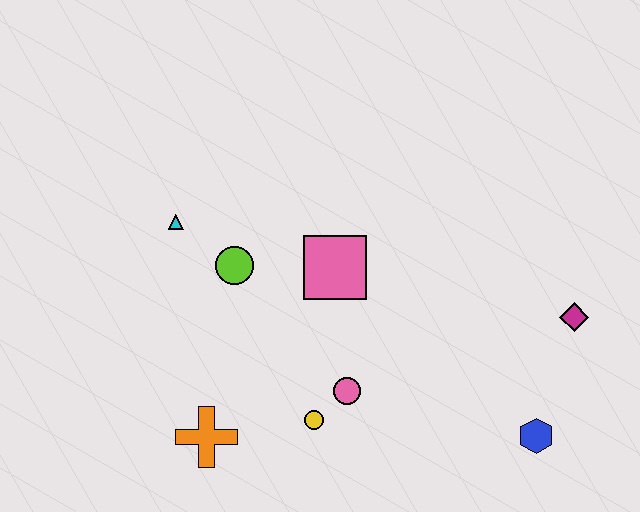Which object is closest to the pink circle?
The yellow circle is closest to the pink circle.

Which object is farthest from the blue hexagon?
The cyan triangle is farthest from the blue hexagon.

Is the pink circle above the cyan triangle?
No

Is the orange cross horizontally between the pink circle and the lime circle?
No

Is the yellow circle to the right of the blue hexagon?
No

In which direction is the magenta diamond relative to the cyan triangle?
The magenta diamond is to the right of the cyan triangle.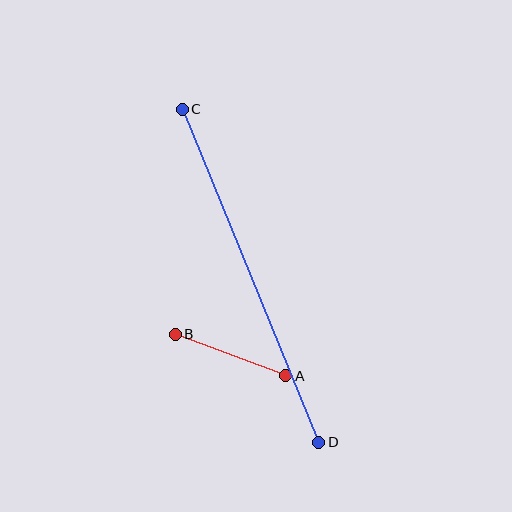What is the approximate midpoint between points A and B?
The midpoint is at approximately (231, 355) pixels.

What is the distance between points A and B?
The distance is approximately 118 pixels.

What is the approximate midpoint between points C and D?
The midpoint is at approximately (250, 276) pixels.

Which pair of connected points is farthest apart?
Points C and D are farthest apart.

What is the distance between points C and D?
The distance is approximately 360 pixels.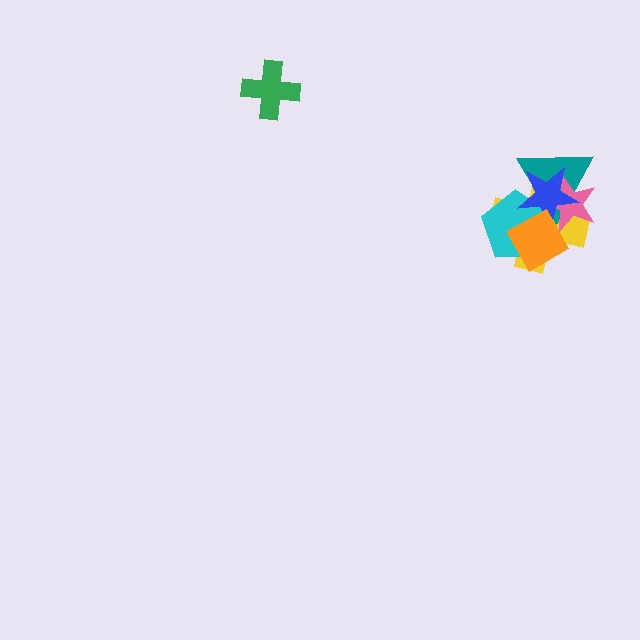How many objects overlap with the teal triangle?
5 objects overlap with the teal triangle.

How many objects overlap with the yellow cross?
5 objects overlap with the yellow cross.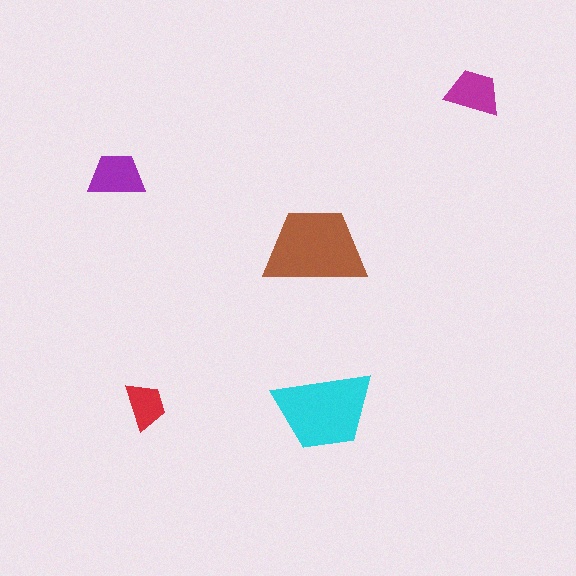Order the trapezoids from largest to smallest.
the brown one, the cyan one, the purple one, the magenta one, the red one.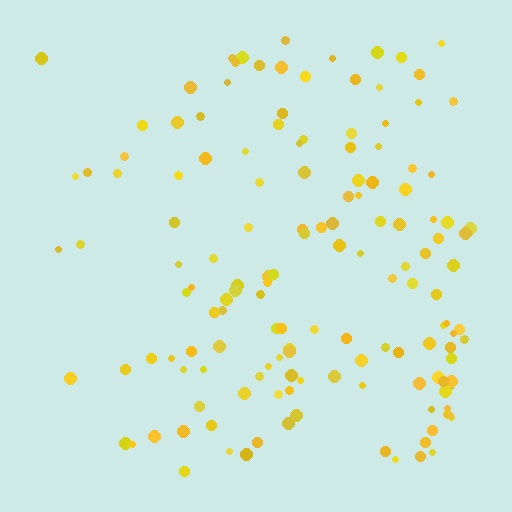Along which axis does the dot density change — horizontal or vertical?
Horizontal.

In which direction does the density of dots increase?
From left to right, with the right side densest.